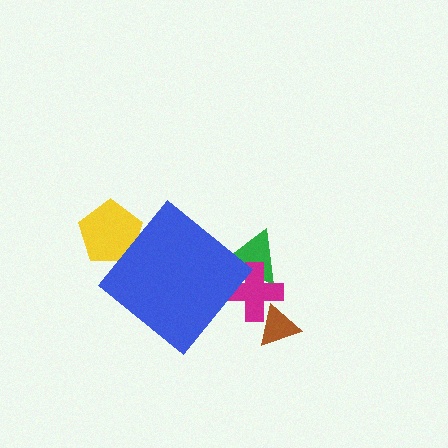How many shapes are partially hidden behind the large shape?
3 shapes are partially hidden.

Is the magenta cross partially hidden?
Yes, the magenta cross is partially hidden behind the blue diamond.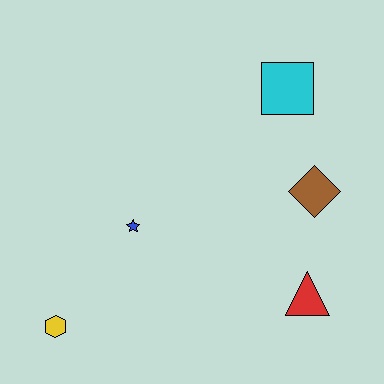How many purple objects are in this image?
There are no purple objects.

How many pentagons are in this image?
There are no pentagons.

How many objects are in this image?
There are 5 objects.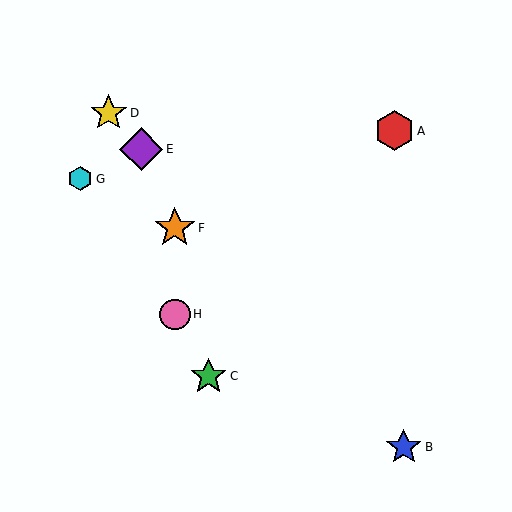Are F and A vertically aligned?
No, F is at x≈175 and A is at x≈395.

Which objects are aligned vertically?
Objects F, H are aligned vertically.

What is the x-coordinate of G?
Object G is at x≈80.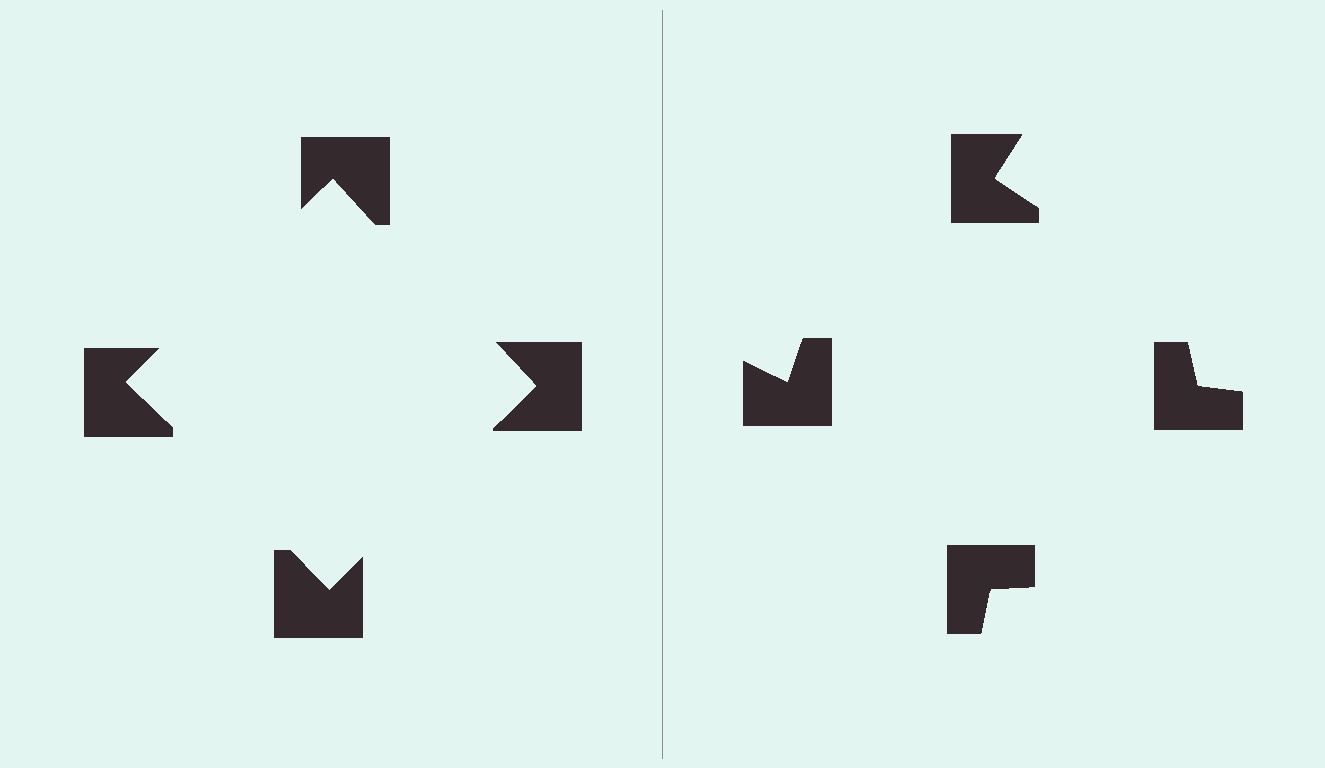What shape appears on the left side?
An illusory square.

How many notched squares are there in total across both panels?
8 — 4 on each side.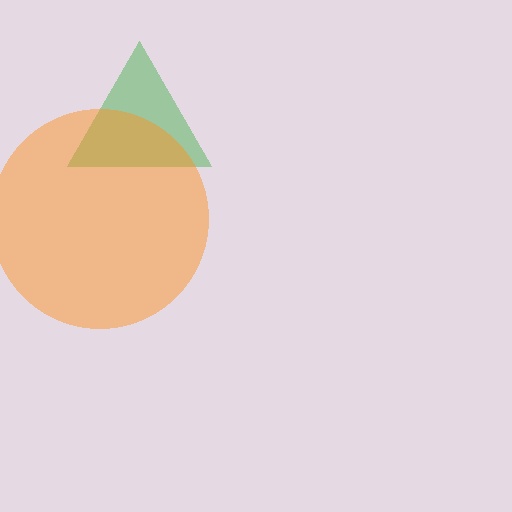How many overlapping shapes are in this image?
There are 2 overlapping shapes in the image.